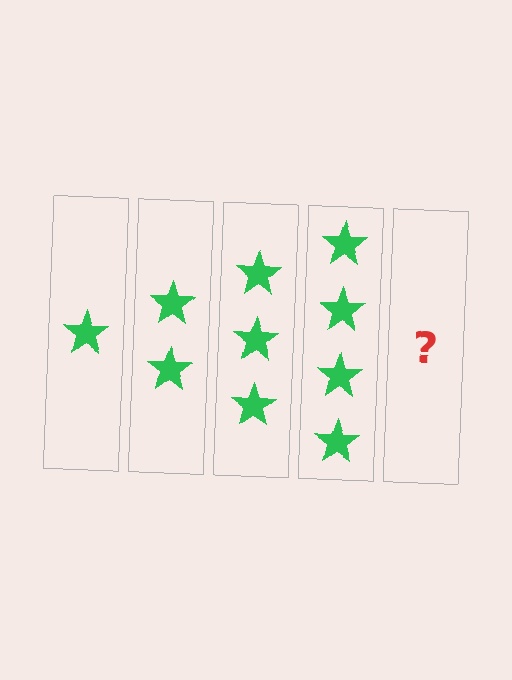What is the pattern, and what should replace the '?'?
The pattern is that each step adds one more star. The '?' should be 5 stars.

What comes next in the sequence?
The next element should be 5 stars.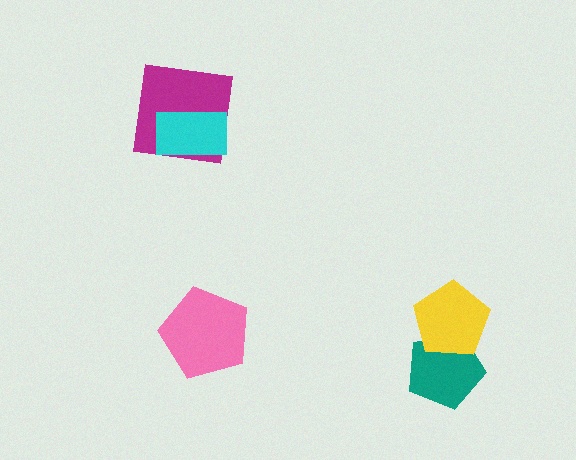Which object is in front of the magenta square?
The cyan rectangle is in front of the magenta square.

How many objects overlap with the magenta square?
1 object overlaps with the magenta square.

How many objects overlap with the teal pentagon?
1 object overlaps with the teal pentagon.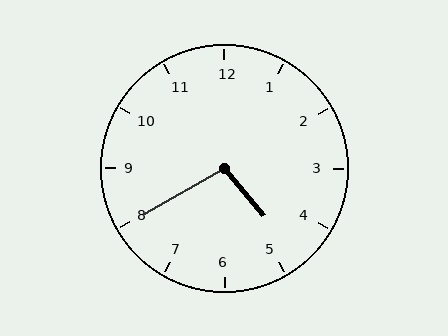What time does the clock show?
4:40.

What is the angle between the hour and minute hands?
Approximately 100 degrees.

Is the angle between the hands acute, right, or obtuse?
It is obtuse.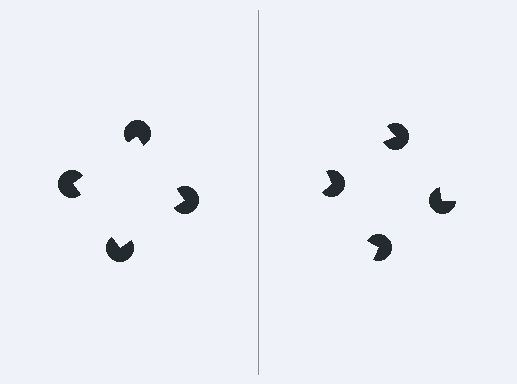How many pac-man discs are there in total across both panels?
8 — 4 on each side.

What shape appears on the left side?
An illusory square.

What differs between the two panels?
The pac-man discs are positioned identically on both sides; only the wedge orientations differ. On the left they align to a square; on the right they are misaligned.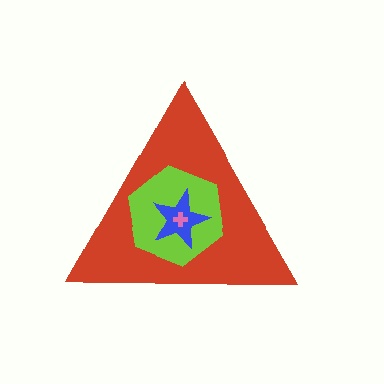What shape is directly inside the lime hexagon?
The blue star.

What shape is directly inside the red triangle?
The lime hexagon.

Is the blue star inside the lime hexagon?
Yes.